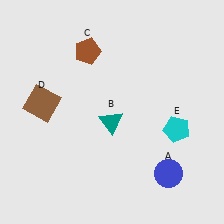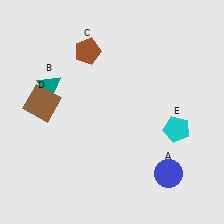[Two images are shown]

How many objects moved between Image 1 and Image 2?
1 object moved between the two images.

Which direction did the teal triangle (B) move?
The teal triangle (B) moved left.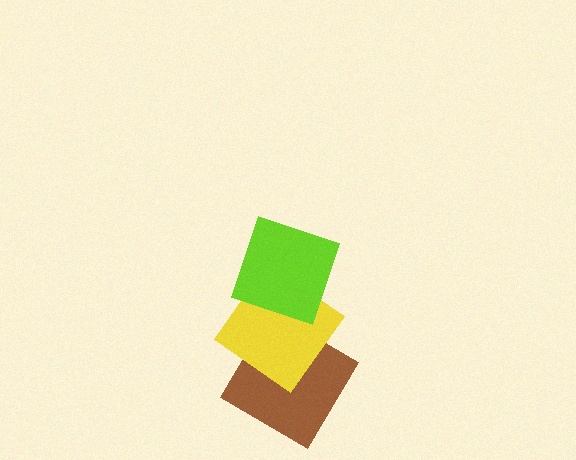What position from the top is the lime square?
The lime square is 1st from the top.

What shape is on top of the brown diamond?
The yellow diamond is on top of the brown diamond.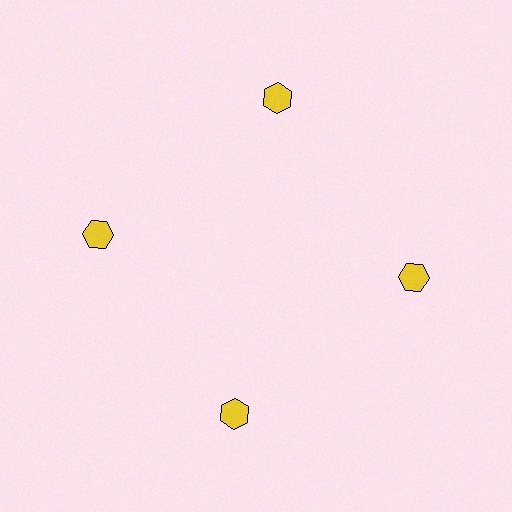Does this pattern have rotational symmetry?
Yes, this pattern has 4-fold rotational symmetry. It looks the same after rotating 90 degrees around the center.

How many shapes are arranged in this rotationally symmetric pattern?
There are 4 shapes, arranged in 4 groups of 1.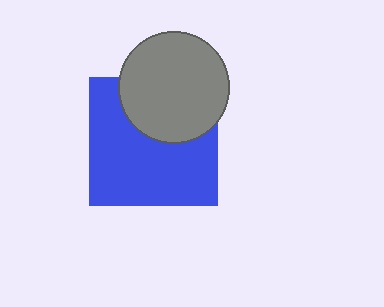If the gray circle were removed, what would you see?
You would see the complete blue square.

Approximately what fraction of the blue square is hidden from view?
Roughly 34% of the blue square is hidden behind the gray circle.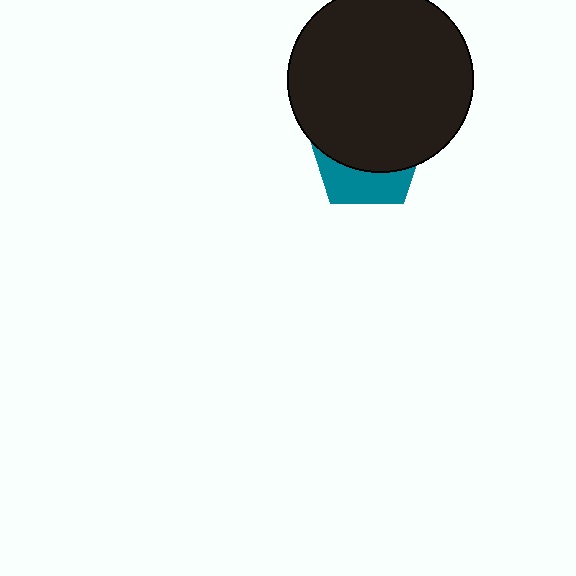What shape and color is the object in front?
The object in front is a black circle.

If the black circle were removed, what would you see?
You would see the complete teal pentagon.